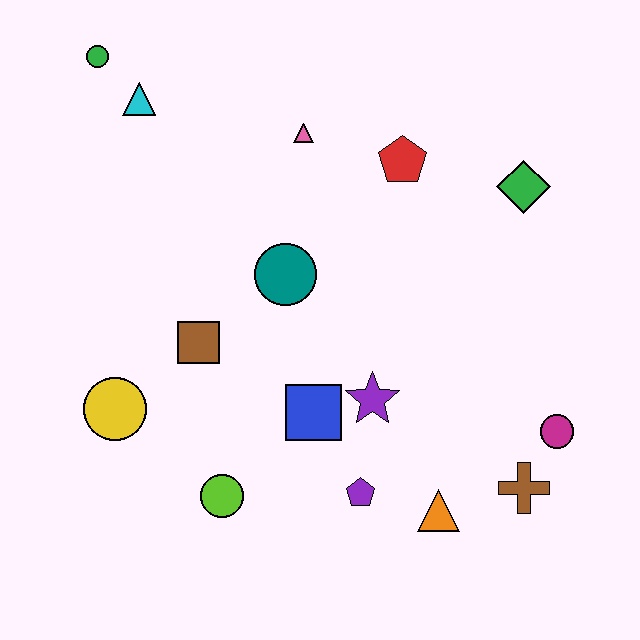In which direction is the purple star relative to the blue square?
The purple star is to the right of the blue square.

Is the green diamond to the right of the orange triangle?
Yes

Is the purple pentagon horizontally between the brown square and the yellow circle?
No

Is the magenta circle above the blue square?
No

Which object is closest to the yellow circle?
The brown square is closest to the yellow circle.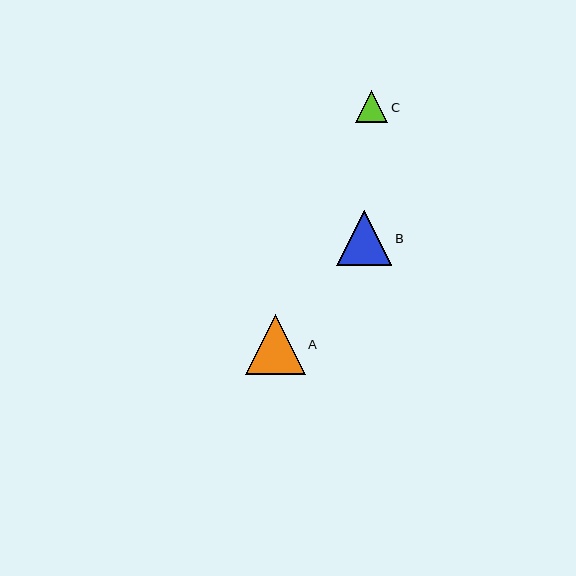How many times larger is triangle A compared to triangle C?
Triangle A is approximately 1.9 times the size of triangle C.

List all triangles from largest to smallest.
From largest to smallest: A, B, C.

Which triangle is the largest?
Triangle A is the largest with a size of approximately 60 pixels.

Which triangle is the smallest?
Triangle C is the smallest with a size of approximately 32 pixels.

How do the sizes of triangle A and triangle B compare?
Triangle A and triangle B are approximately the same size.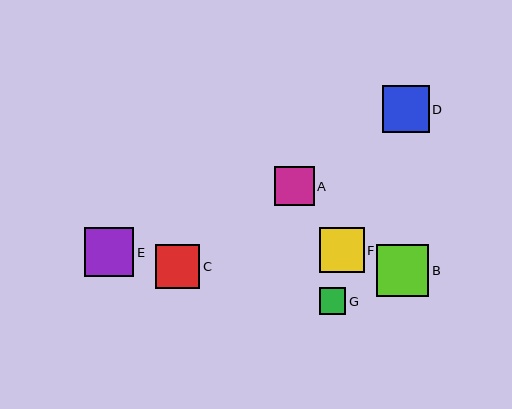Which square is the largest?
Square B is the largest with a size of approximately 52 pixels.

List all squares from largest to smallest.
From largest to smallest: B, E, D, F, C, A, G.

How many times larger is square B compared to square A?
Square B is approximately 1.3 times the size of square A.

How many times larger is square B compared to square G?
Square B is approximately 2.0 times the size of square G.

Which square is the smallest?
Square G is the smallest with a size of approximately 27 pixels.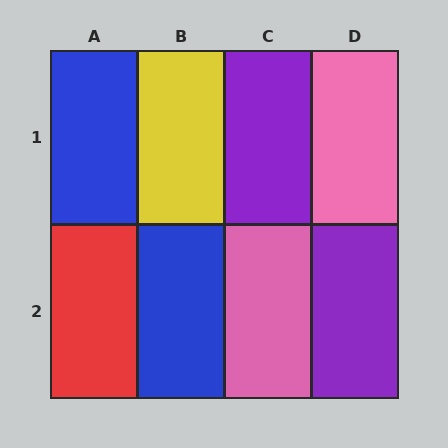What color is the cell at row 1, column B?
Yellow.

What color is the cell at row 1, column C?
Purple.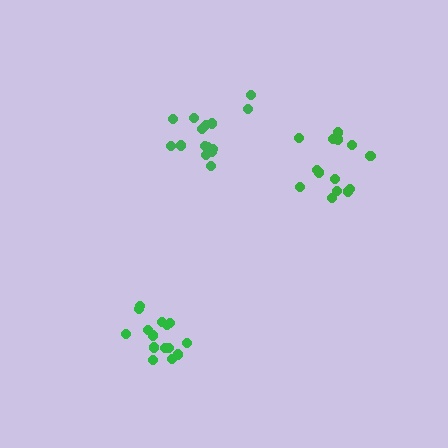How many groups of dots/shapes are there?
There are 3 groups.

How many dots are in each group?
Group 1: 15 dots, Group 2: 15 dots, Group 3: 14 dots (44 total).